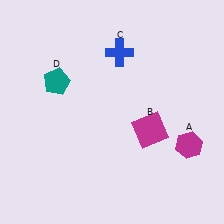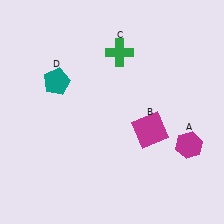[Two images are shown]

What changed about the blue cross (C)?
In Image 1, C is blue. In Image 2, it changed to green.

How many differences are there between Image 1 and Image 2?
There is 1 difference between the two images.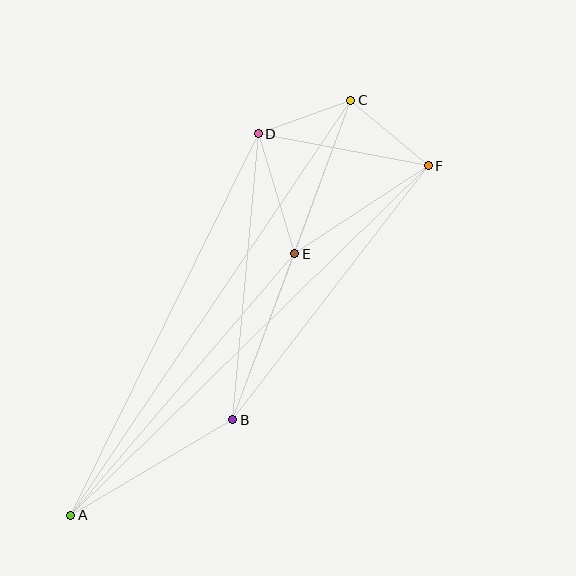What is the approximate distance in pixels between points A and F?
The distance between A and F is approximately 500 pixels.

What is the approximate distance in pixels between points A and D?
The distance between A and D is approximately 425 pixels.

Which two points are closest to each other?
Points C and D are closest to each other.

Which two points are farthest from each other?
Points A and C are farthest from each other.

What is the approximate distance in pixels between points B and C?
The distance between B and C is approximately 340 pixels.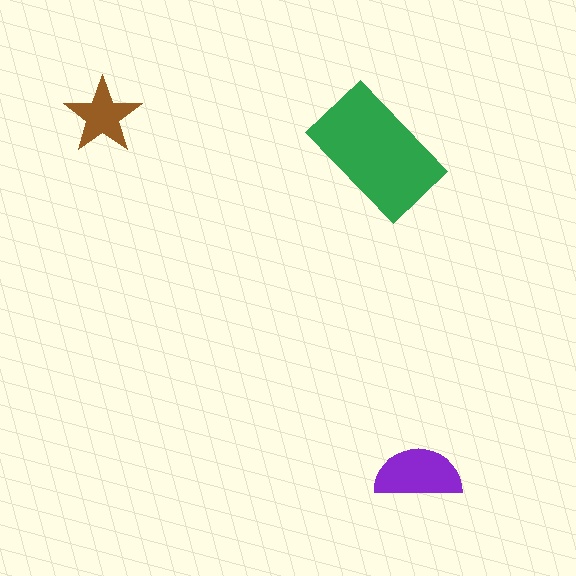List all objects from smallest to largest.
The brown star, the purple semicircle, the green rectangle.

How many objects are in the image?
There are 3 objects in the image.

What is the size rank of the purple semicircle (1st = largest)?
2nd.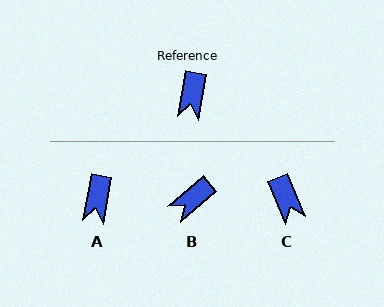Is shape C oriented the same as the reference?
No, it is off by about 33 degrees.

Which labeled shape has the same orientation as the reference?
A.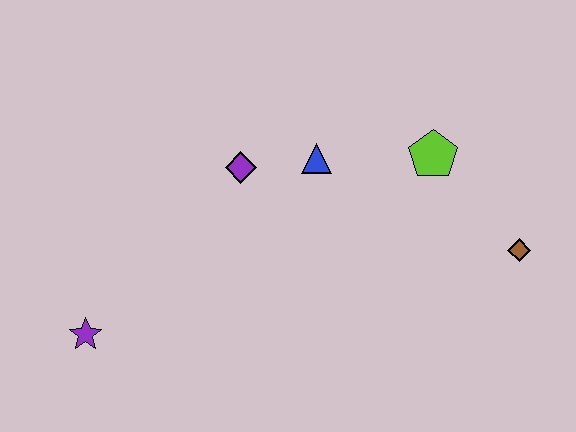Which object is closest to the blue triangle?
The purple diamond is closest to the blue triangle.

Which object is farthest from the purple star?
The brown diamond is farthest from the purple star.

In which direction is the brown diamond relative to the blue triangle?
The brown diamond is to the right of the blue triangle.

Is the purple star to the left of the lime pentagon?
Yes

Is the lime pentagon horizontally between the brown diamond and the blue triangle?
Yes